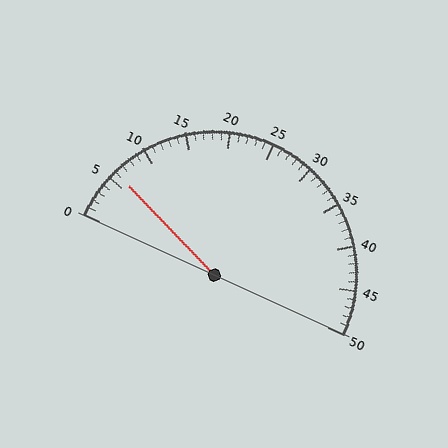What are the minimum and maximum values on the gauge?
The gauge ranges from 0 to 50.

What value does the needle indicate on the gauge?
The needle indicates approximately 6.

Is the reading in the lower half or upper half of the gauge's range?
The reading is in the lower half of the range (0 to 50).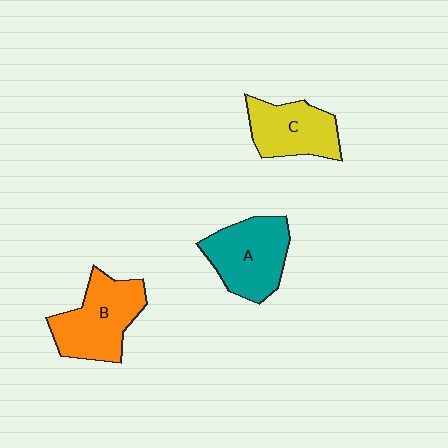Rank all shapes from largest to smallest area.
From largest to smallest: B (orange), A (teal), C (yellow).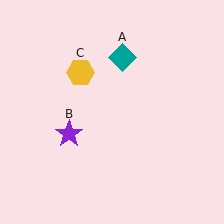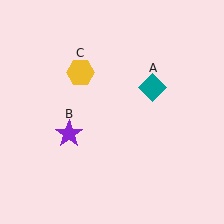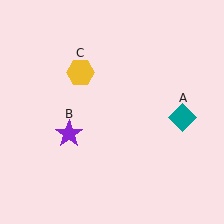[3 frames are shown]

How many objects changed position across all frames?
1 object changed position: teal diamond (object A).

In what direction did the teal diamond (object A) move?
The teal diamond (object A) moved down and to the right.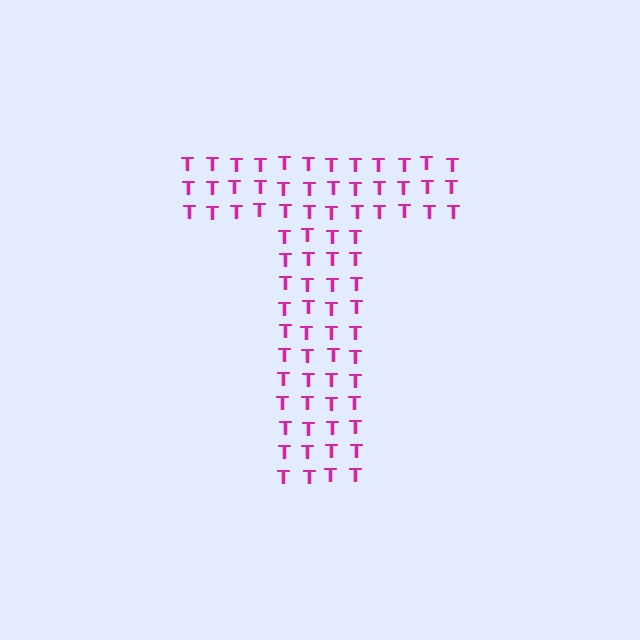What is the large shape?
The large shape is the letter T.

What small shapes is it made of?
It is made of small letter T's.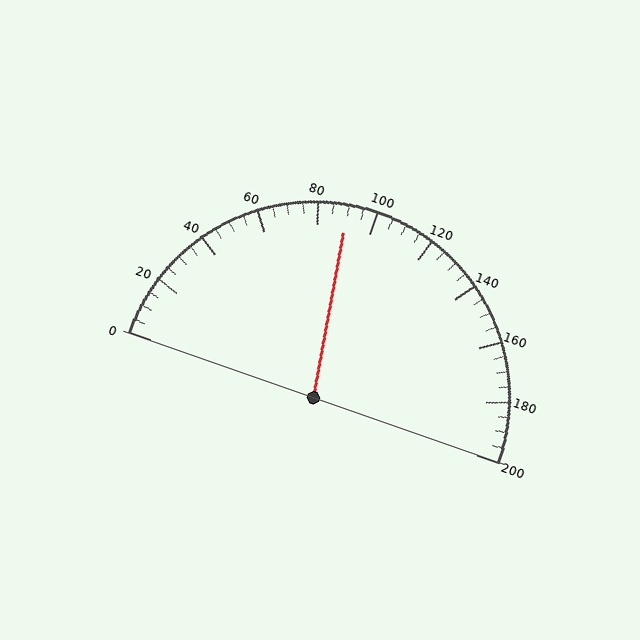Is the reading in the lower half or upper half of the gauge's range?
The reading is in the lower half of the range (0 to 200).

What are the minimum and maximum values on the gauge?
The gauge ranges from 0 to 200.